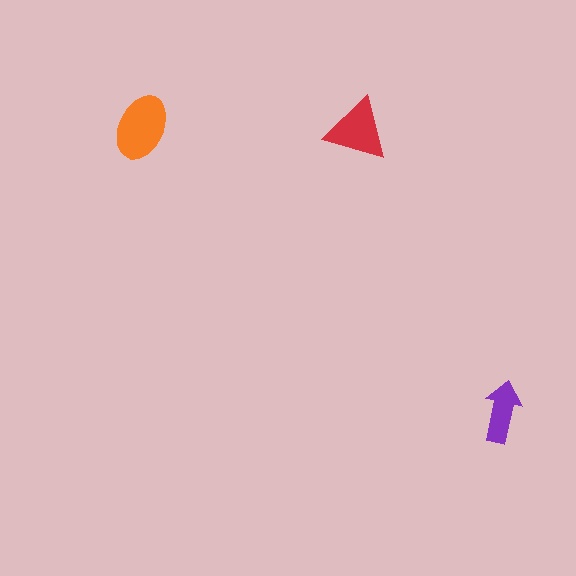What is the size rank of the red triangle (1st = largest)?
2nd.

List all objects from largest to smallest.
The orange ellipse, the red triangle, the purple arrow.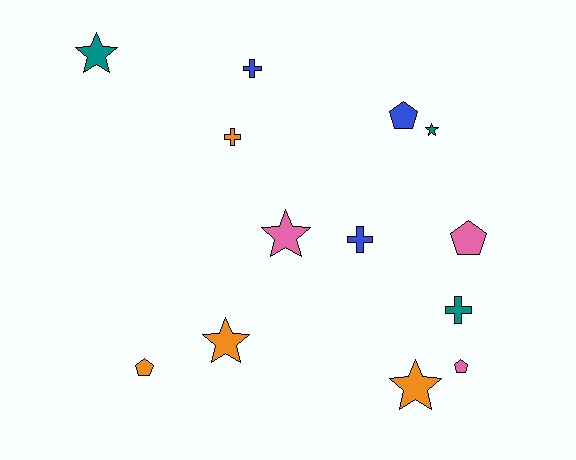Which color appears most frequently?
Orange, with 4 objects.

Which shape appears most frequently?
Star, with 5 objects.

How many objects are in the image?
There are 13 objects.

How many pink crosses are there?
There are no pink crosses.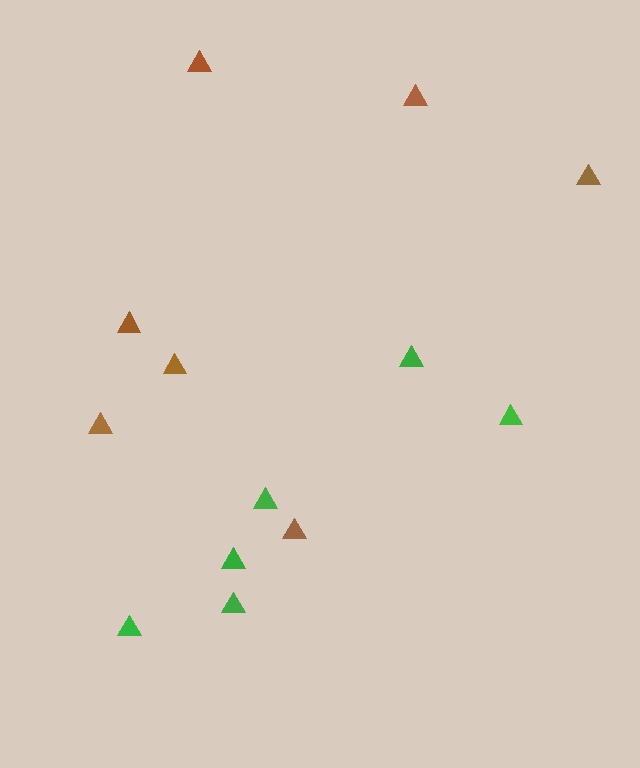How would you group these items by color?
There are 2 groups: one group of green triangles (6) and one group of brown triangles (7).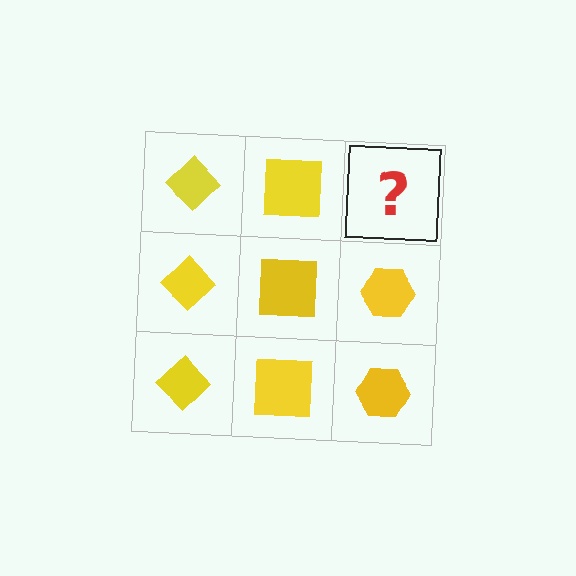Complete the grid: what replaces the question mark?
The question mark should be replaced with a yellow hexagon.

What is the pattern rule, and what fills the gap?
The rule is that each column has a consistent shape. The gap should be filled with a yellow hexagon.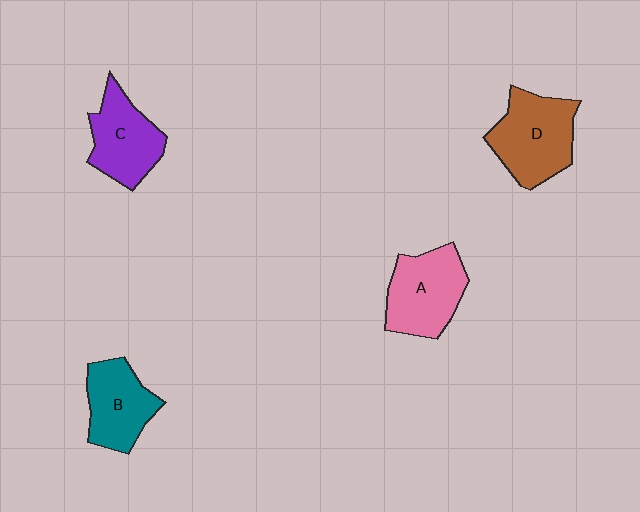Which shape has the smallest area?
Shape B (teal).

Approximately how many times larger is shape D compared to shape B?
Approximately 1.3 times.